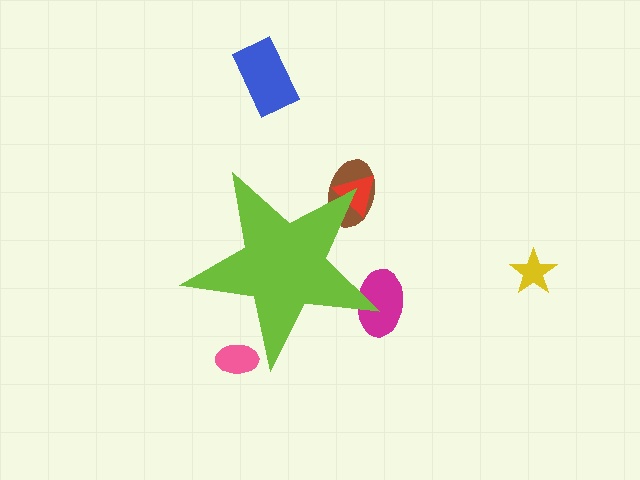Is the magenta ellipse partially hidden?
Yes, the magenta ellipse is partially hidden behind the lime star.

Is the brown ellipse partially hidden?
Yes, the brown ellipse is partially hidden behind the lime star.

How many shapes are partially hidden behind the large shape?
4 shapes are partially hidden.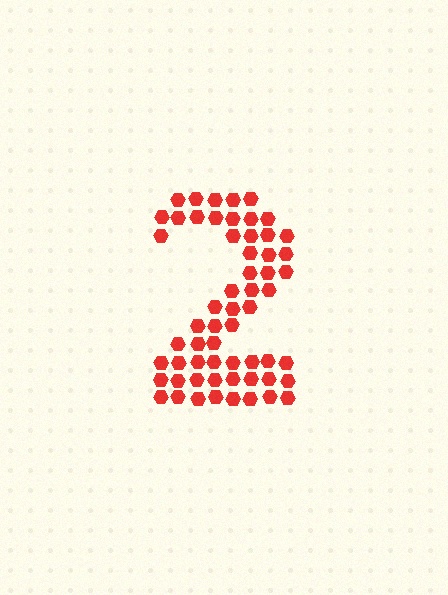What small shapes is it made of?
It is made of small hexagons.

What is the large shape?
The large shape is the digit 2.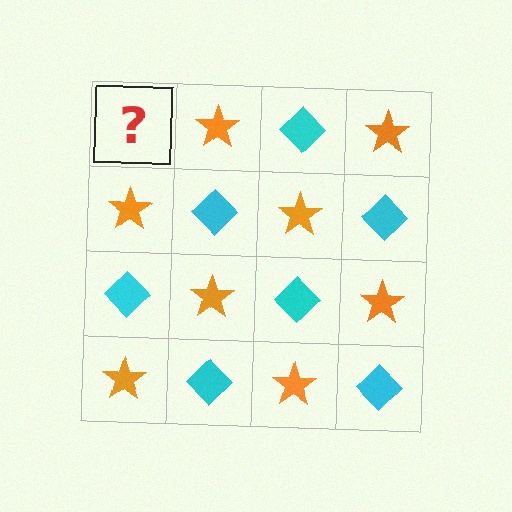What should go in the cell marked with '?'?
The missing cell should contain a cyan diamond.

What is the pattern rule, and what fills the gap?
The rule is that it alternates cyan diamond and orange star in a checkerboard pattern. The gap should be filled with a cyan diamond.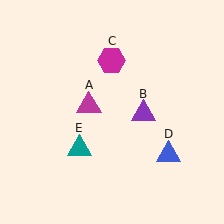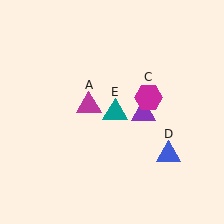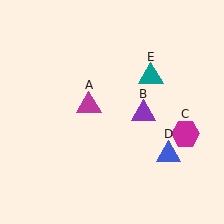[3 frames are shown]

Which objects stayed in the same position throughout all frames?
Magenta triangle (object A) and purple triangle (object B) and blue triangle (object D) remained stationary.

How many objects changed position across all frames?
2 objects changed position: magenta hexagon (object C), teal triangle (object E).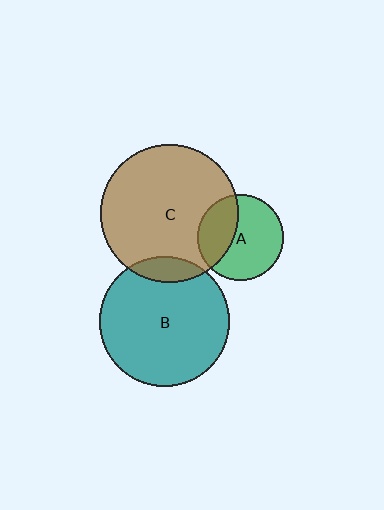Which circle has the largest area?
Circle C (brown).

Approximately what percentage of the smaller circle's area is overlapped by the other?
Approximately 10%.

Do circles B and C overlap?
Yes.